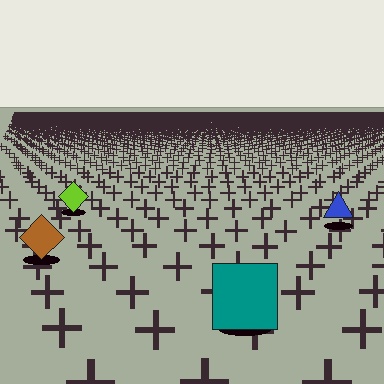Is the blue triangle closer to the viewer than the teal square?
No. The teal square is closer — you can tell from the texture gradient: the ground texture is coarser near it.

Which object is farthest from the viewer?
The lime diamond is farthest from the viewer. It appears smaller and the ground texture around it is denser.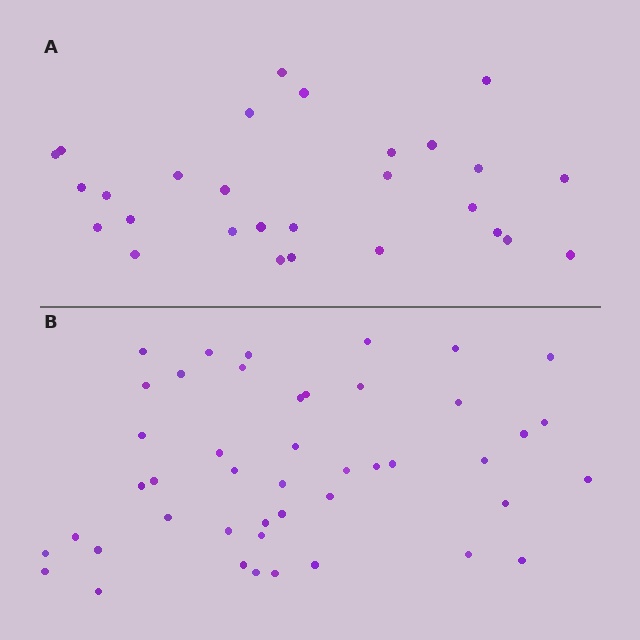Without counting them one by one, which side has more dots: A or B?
Region B (the bottom region) has more dots.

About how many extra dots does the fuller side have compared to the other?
Region B has approximately 15 more dots than region A.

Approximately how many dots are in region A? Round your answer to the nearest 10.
About 30 dots. (The exact count is 28, which rounds to 30.)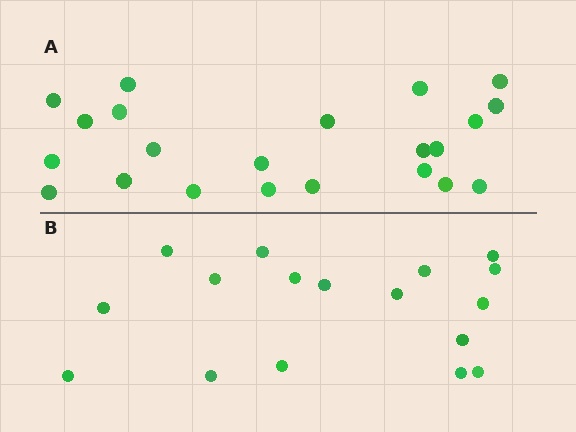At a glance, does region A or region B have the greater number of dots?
Region A (the top region) has more dots.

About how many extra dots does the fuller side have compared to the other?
Region A has about 5 more dots than region B.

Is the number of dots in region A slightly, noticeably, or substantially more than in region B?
Region A has noticeably more, but not dramatically so. The ratio is roughly 1.3 to 1.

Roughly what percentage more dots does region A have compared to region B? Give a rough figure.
About 30% more.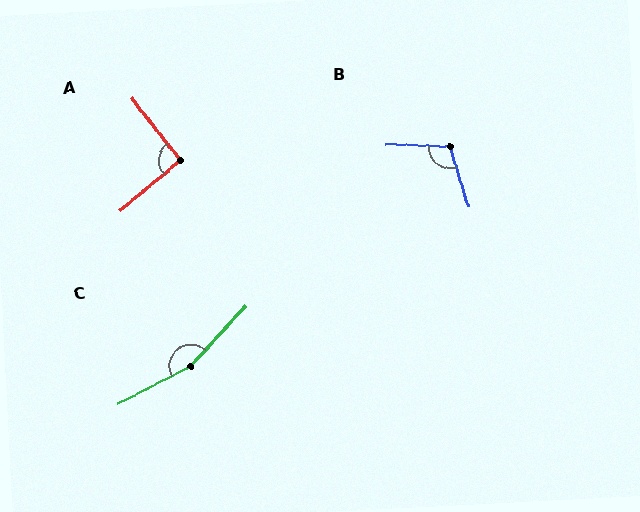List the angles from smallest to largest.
A (92°), B (108°), C (160°).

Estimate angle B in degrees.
Approximately 108 degrees.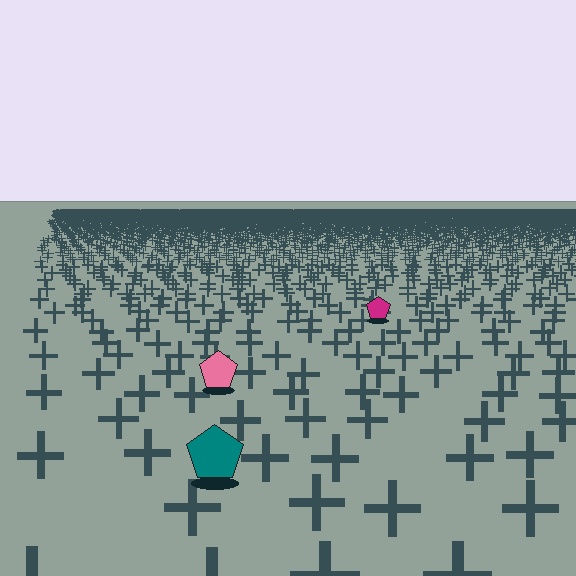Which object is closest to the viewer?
The teal pentagon is closest. The texture marks near it are larger and more spread out.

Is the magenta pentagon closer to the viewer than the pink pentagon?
No. The pink pentagon is closer — you can tell from the texture gradient: the ground texture is coarser near it.